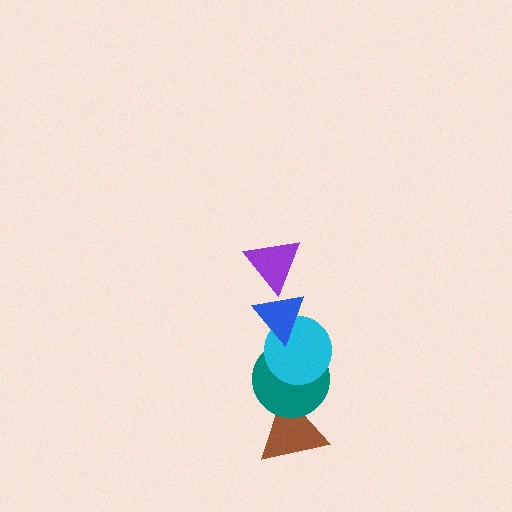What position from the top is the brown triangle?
The brown triangle is 5th from the top.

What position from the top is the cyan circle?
The cyan circle is 3rd from the top.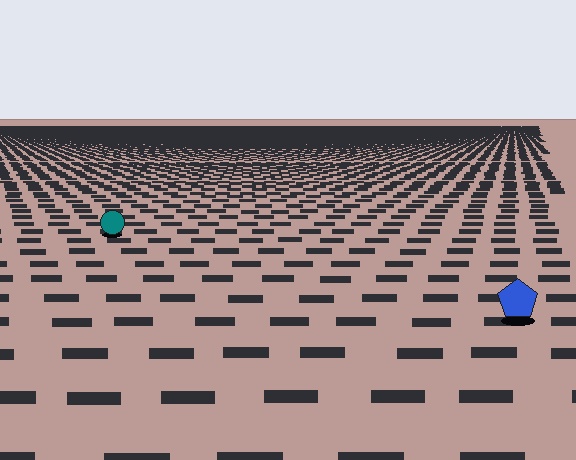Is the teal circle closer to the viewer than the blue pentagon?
No. The blue pentagon is closer — you can tell from the texture gradient: the ground texture is coarser near it.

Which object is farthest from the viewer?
The teal circle is farthest from the viewer. It appears smaller and the ground texture around it is denser.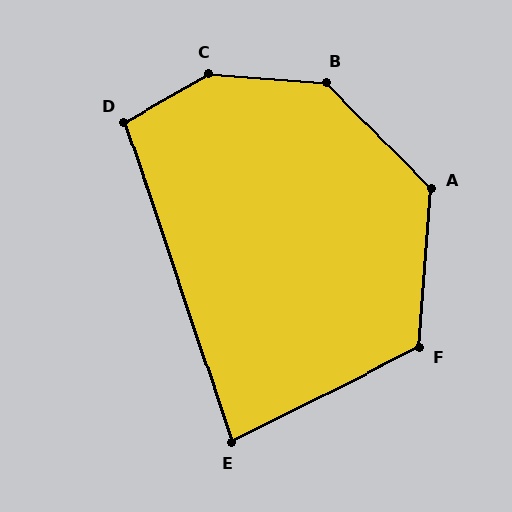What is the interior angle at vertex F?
Approximately 121 degrees (obtuse).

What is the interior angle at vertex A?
Approximately 131 degrees (obtuse).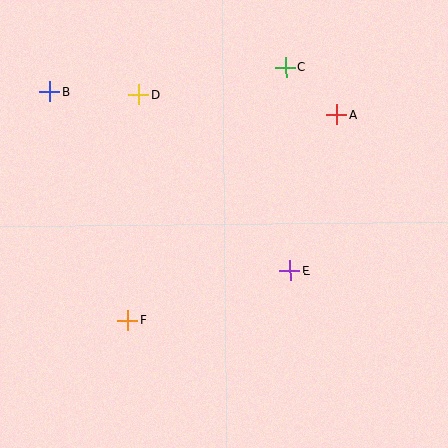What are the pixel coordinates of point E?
Point E is at (290, 271).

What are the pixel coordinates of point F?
Point F is at (128, 320).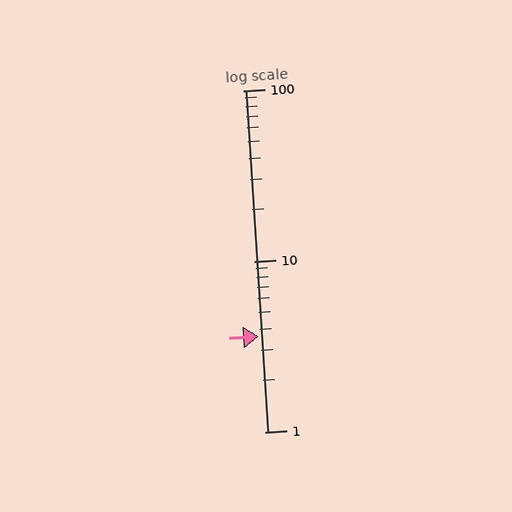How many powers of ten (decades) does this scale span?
The scale spans 2 decades, from 1 to 100.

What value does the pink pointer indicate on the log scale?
The pointer indicates approximately 3.6.